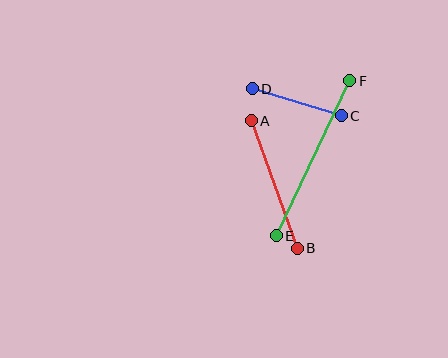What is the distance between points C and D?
The distance is approximately 93 pixels.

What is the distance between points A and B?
The distance is approximately 136 pixels.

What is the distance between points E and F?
The distance is approximately 171 pixels.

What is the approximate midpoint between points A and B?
The midpoint is at approximately (274, 184) pixels.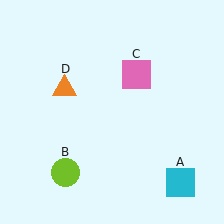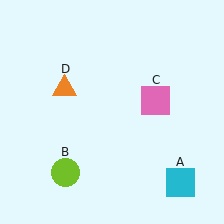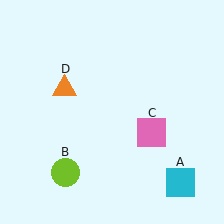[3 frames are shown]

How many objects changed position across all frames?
1 object changed position: pink square (object C).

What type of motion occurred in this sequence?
The pink square (object C) rotated clockwise around the center of the scene.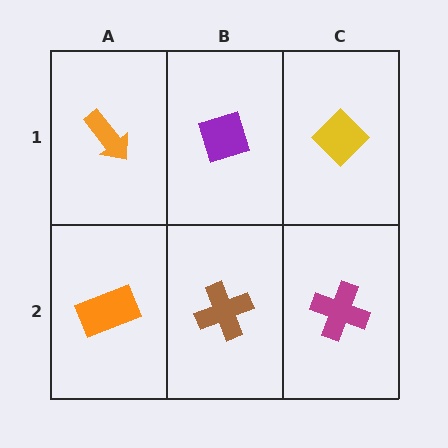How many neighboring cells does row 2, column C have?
2.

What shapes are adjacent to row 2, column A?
An orange arrow (row 1, column A), a brown cross (row 2, column B).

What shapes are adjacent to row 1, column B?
A brown cross (row 2, column B), an orange arrow (row 1, column A), a yellow diamond (row 1, column C).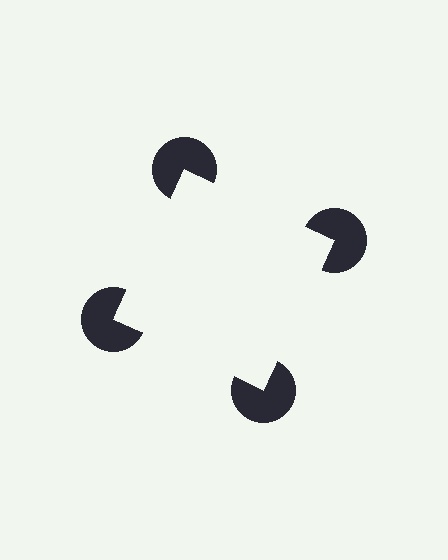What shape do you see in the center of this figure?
An illusory square — its edges are inferred from the aligned wedge cuts in the pac-man discs, not physically drawn.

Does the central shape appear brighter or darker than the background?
It typically appears slightly brighter than the background, even though no actual brightness change is drawn.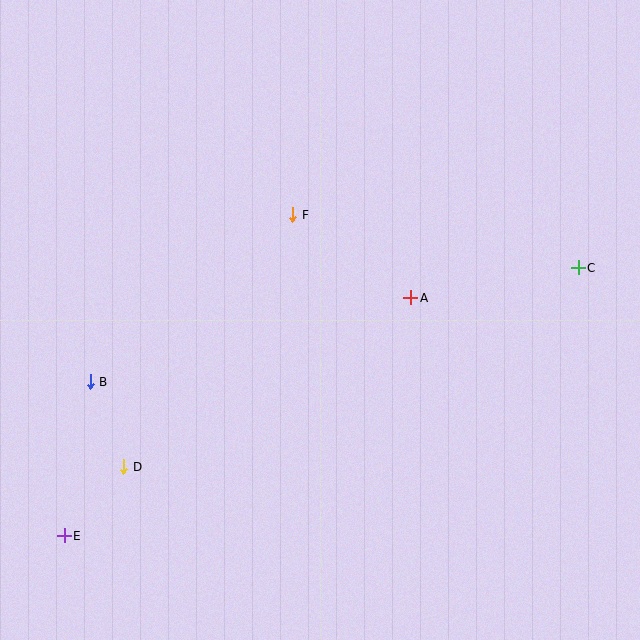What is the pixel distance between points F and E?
The distance between F and E is 394 pixels.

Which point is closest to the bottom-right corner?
Point C is closest to the bottom-right corner.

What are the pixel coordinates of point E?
Point E is at (64, 536).